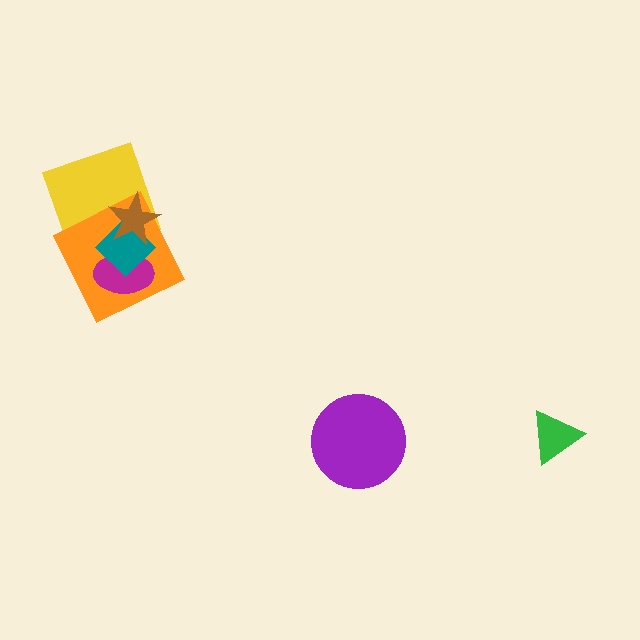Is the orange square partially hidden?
Yes, it is partially covered by another shape.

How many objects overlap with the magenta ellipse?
2 objects overlap with the magenta ellipse.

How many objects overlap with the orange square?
4 objects overlap with the orange square.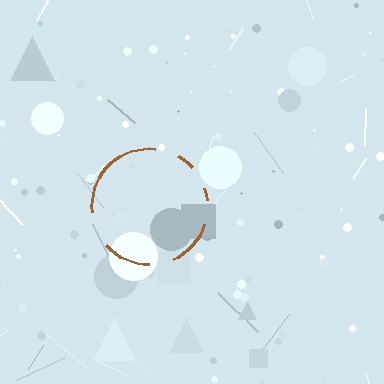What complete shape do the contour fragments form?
The contour fragments form a circle.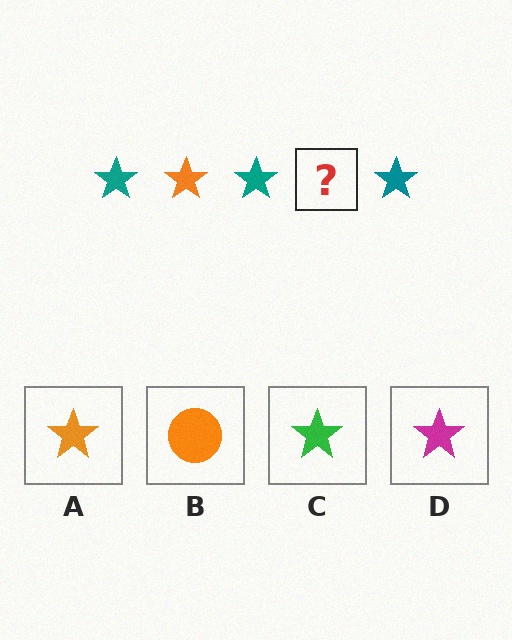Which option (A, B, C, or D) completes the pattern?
A.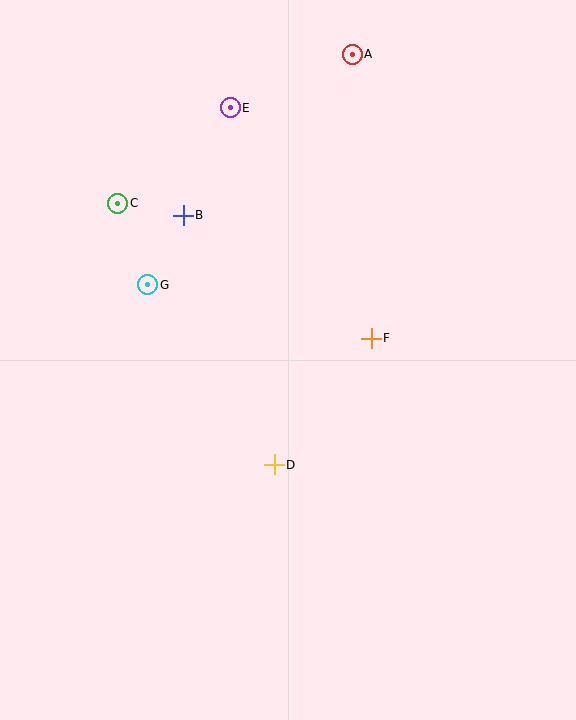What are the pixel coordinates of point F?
Point F is at (371, 338).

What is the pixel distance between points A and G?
The distance between A and G is 308 pixels.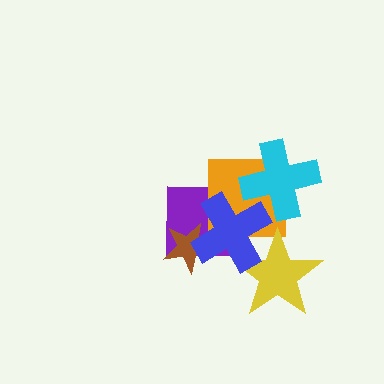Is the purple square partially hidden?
Yes, it is partially covered by another shape.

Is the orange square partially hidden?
Yes, it is partially covered by another shape.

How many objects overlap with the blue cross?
5 objects overlap with the blue cross.